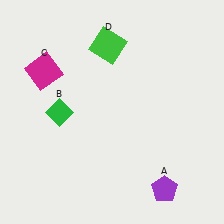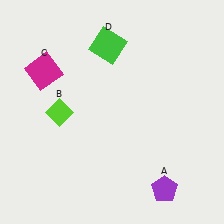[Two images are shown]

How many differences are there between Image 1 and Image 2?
There is 1 difference between the two images.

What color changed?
The diamond (B) changed from green in Image 1 to lime in Image 2.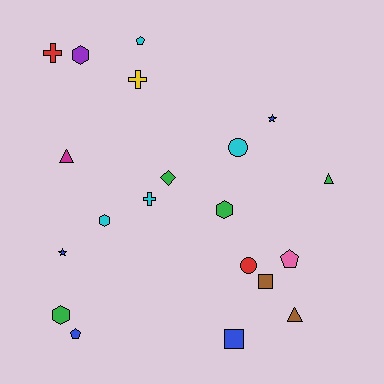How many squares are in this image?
There are 2 squares.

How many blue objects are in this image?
There are 4 blue objects.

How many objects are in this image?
There are 20 objects.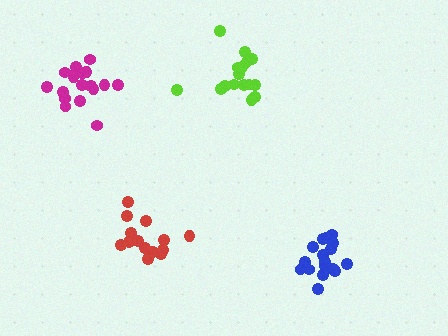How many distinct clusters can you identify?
There are 4 distinct clusters.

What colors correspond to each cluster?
The clusters are colored: blue, lime, magenta, red.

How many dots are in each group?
Group 1: 17 dots, Group 2: 16 dots, Group 3: 18 dots, Group 4: 14 dots (65 total).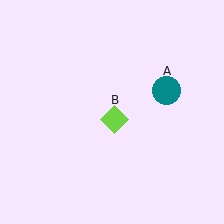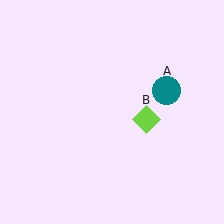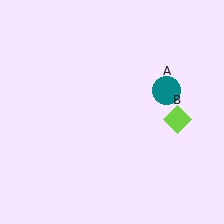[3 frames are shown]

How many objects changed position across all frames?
1 object changed position: lime diamond (object B).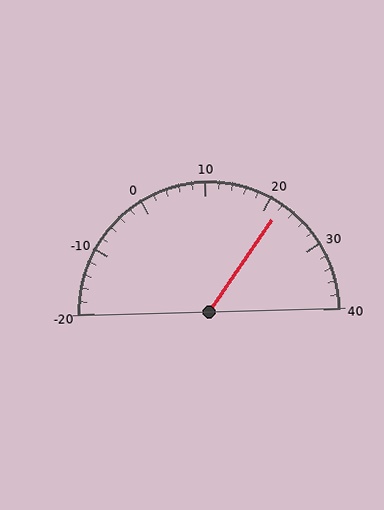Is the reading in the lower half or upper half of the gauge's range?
The reading is in the upper half of the range (-20 to 40).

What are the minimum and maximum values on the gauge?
The gauge ranges from -20 to 40.